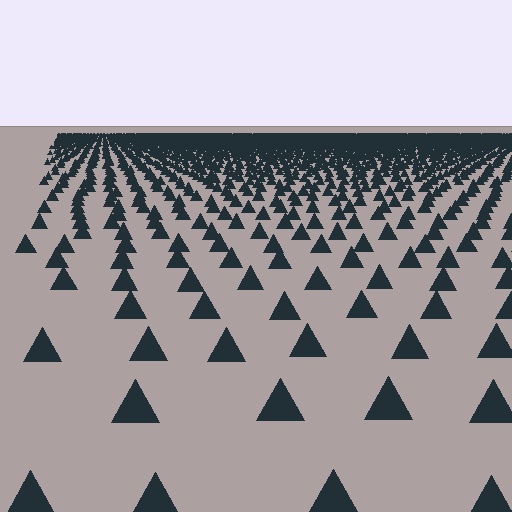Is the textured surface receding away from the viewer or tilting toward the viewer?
The surface is receding away from the viewer. Texture elements get smaller and denser toward the top.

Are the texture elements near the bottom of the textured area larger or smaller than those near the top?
Larger. Near the bottom, elements are closer to the viewer and appear at a bigger on-screen size.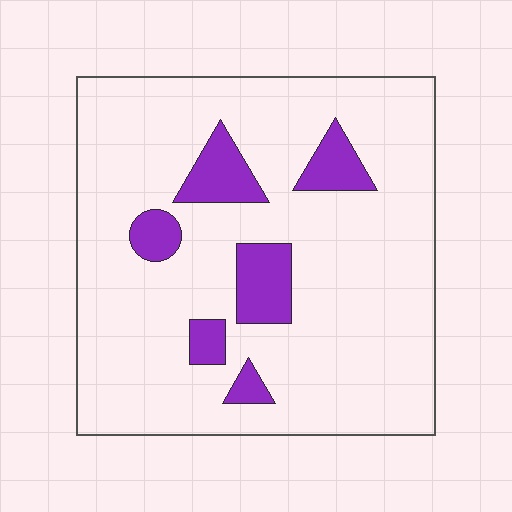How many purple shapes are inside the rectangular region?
6.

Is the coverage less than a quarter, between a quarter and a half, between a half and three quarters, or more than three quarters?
Less than a quarter.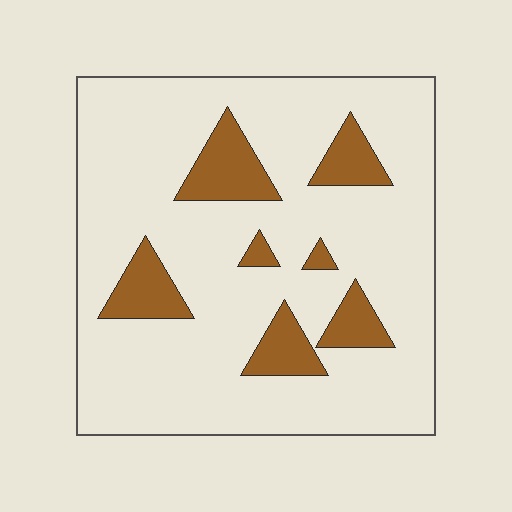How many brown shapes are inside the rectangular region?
7.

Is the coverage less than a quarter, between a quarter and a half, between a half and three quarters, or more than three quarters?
Less than a quarter.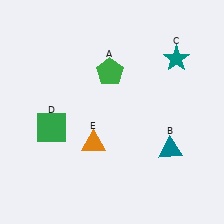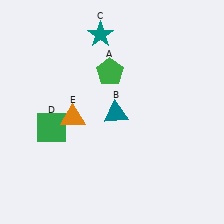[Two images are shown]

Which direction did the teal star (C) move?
The teal star (C) moved left.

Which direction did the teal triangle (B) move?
The teal triangle (B) moved left.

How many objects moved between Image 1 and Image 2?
3 objects moved between the two images.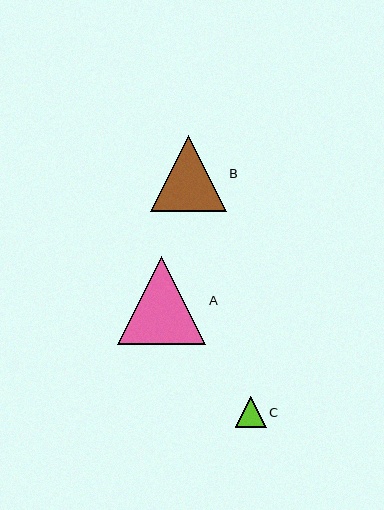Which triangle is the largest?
Triangle A is the largest with a size of approximately 88 pixels.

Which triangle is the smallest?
Triangle C is the smallest with a size of approximately 31 pixels.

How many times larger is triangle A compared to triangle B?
Triangle A is approximately 1.2 times the size of triangle B.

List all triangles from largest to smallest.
From largest to smallest: A, B, C.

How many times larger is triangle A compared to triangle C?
Triangle A is approximately 2.8 times the size of triangle C.